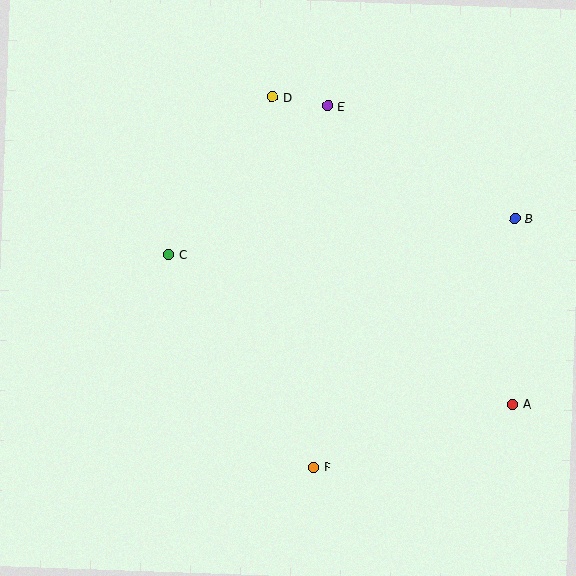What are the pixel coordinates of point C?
Point C is at (169, 255).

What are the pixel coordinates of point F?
Point F is at (313, 467).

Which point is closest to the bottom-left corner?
Point F is closest to the bottom-left corner.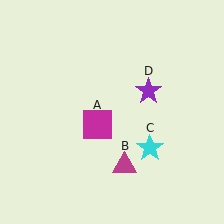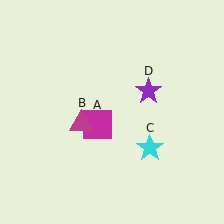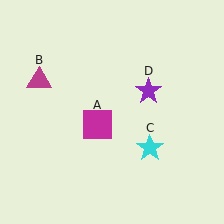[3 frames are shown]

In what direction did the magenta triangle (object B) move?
The magenta triangle (object B) moved up and to the left.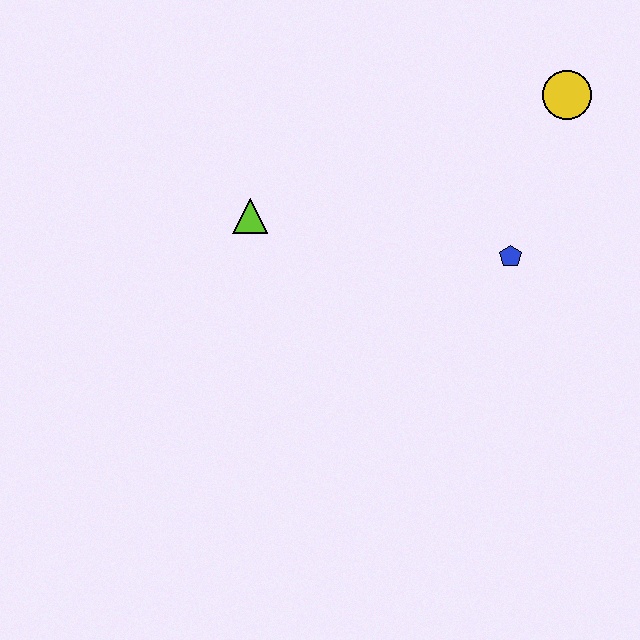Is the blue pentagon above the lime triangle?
No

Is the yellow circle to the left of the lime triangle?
No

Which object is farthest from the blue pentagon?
The lime triangle is farthest from the blue pentagon.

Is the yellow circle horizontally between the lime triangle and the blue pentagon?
No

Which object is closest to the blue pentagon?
The yellow circle is closest to the blue pentagon.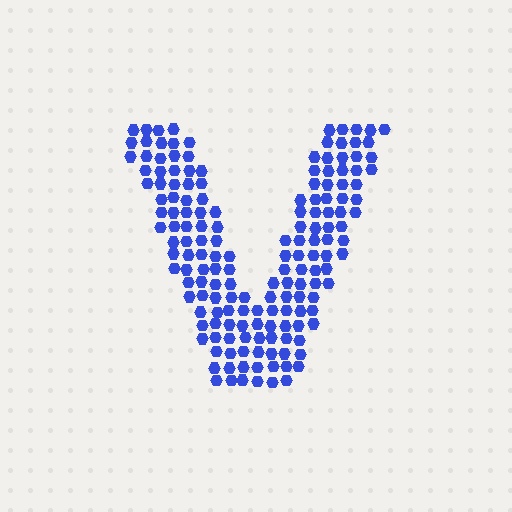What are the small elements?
The small elements are hexagons.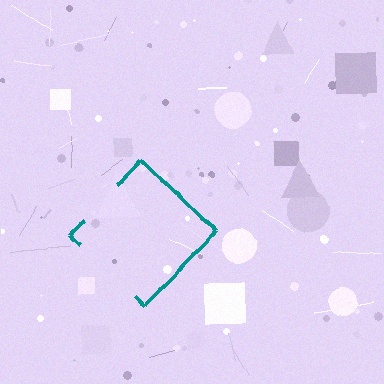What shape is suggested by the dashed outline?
The dashed outline suggests a diamond.